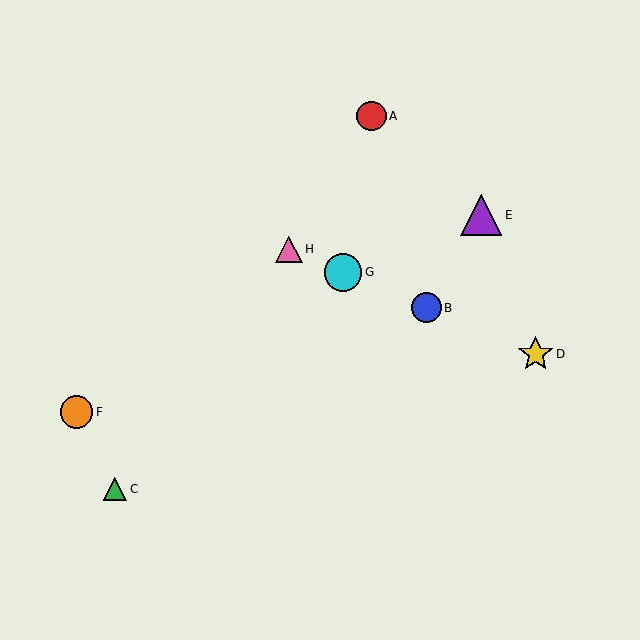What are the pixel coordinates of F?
Object F is at (77, 412).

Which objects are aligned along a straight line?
Objects B, D, G, H are aligned along a straight line.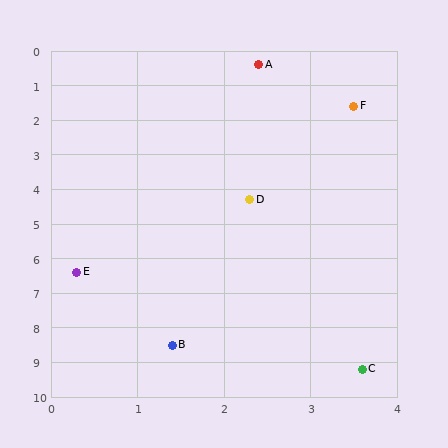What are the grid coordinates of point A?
Point A is at approximately (2.4, 0.4).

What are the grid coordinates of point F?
Point F is at approximately (3.5, 1.6).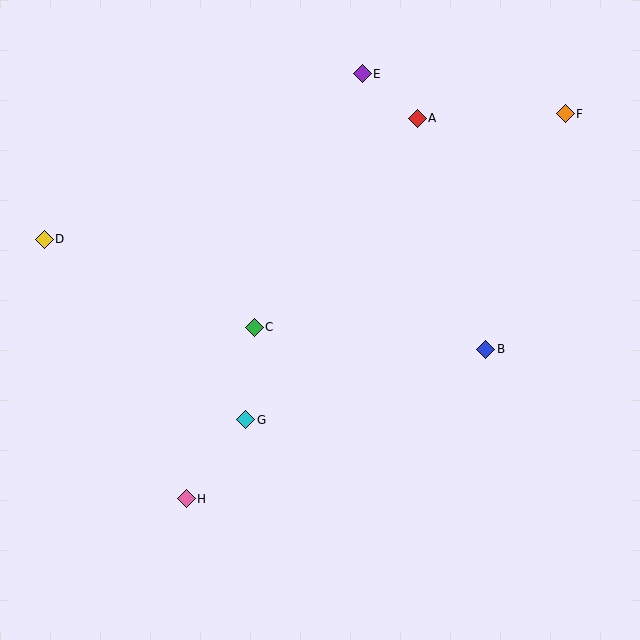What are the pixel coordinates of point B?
Point B is at (486, 349).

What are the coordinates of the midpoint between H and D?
The midpoint between H and D is at (115, 369).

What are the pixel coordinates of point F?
Point F is at (565, 114).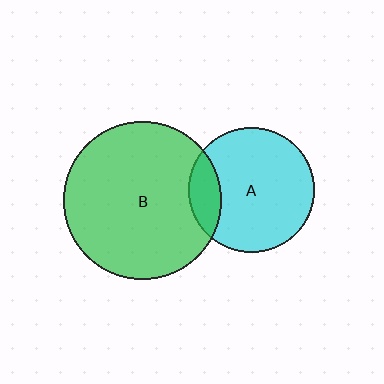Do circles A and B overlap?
Yes.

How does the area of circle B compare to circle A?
Approximately 1.6 times.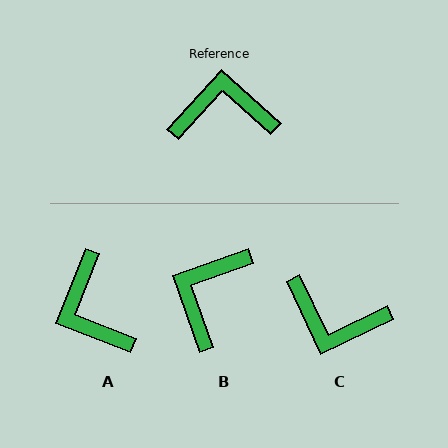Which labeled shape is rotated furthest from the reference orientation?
C, about 158 degrees away.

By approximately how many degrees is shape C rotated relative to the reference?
Approximately 158 degrees counter-clockwise.